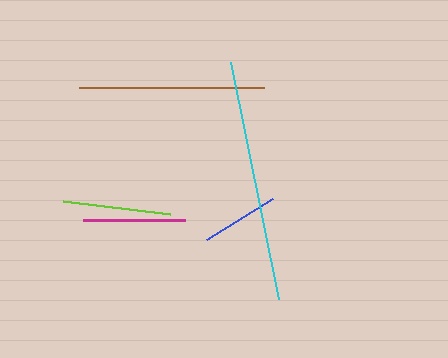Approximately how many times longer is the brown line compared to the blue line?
The brown line is approximately 2.4 times the length of the blue line.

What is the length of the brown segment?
The brown segment is approximately 185 pixels long.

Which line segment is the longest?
The cyan line is the longest at approximately 242 pixels.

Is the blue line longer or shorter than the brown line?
The brown line is longer than the blue line.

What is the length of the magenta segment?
The magenta segment is approximately 102 pixels long.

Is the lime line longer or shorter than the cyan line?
The cyan line is longer than the lime line.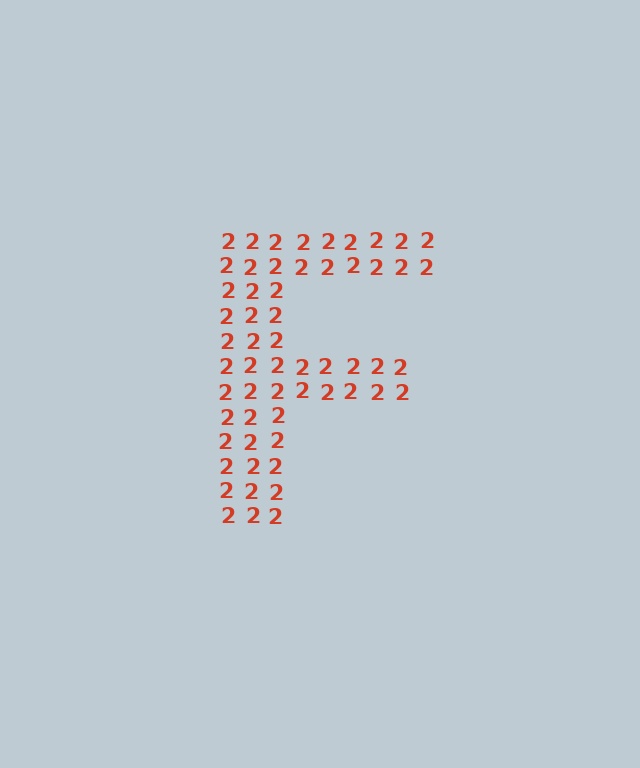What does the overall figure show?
The overall figure shows the letter F.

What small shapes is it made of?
It is made of small digit 2's.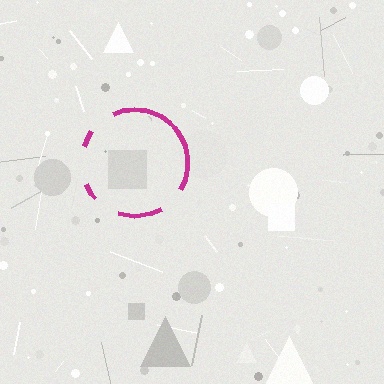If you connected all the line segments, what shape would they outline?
They would outline a circle.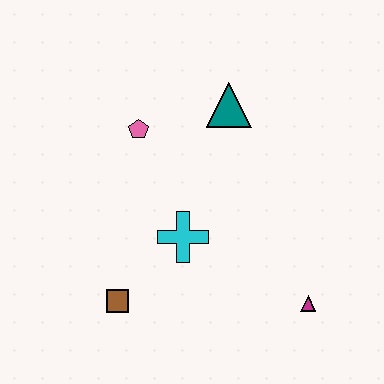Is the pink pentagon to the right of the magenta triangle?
No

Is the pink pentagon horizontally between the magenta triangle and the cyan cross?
No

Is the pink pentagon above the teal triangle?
No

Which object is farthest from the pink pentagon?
The magenta triangle is farthest from the pink pentagon.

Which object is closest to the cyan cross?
The brown square is closest to the cyan cross.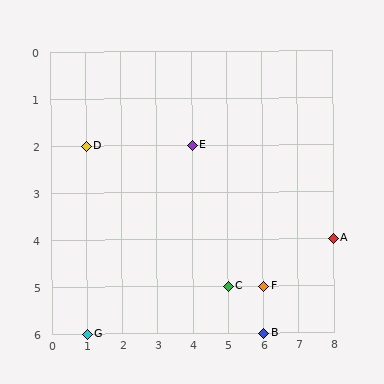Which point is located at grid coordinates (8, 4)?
Point A is at (8, 4).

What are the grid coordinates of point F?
Point F is at grid coordinates (6, 5).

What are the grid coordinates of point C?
Point C is at grid coordinates (5, 5).